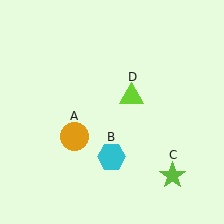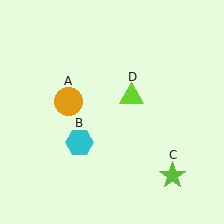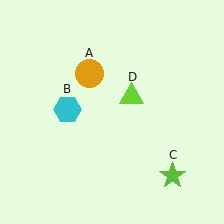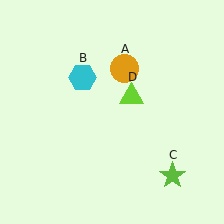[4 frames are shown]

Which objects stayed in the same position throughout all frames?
Lime star (object C) and lime triangle (object D) remained stationary.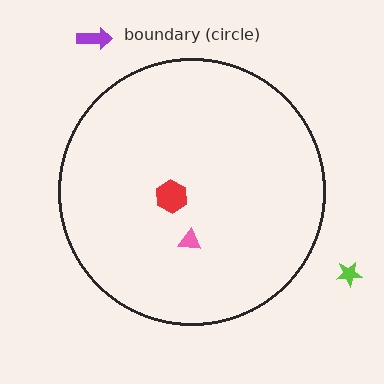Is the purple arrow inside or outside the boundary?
Outside.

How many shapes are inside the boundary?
2 inside, 2 outside.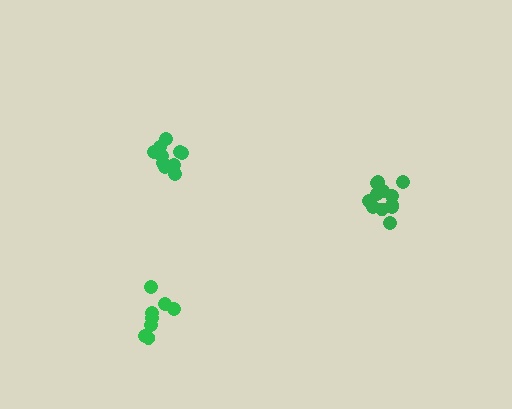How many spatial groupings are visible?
There are 3 spatial groupings.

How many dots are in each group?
Group 1: 12 dots, Group 2: 8 dots, Group 3: 10 dots (30 total).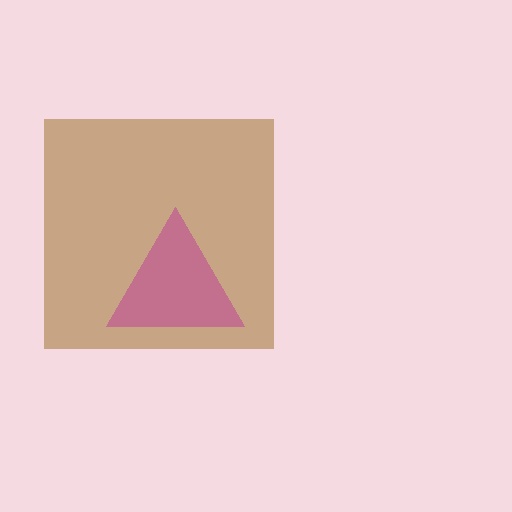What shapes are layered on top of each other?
The layered shapes are: a brown square, a magenta triangle.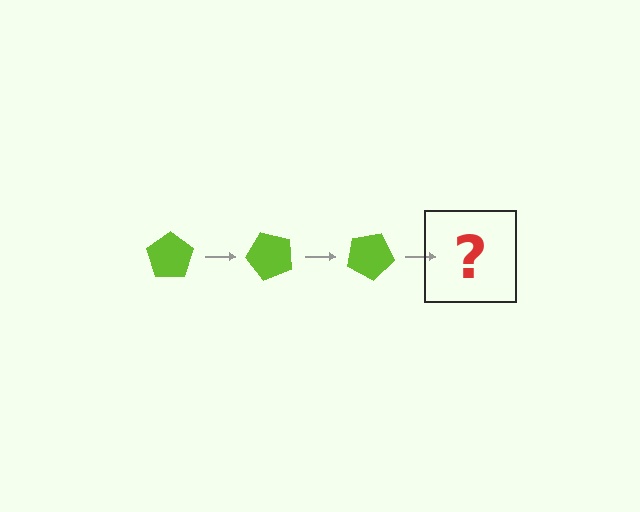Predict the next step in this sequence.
The next step is a lime pentagon rotated 150 degrees.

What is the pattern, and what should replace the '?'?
The pattern is that the pentagon rotates 50 degrees each step. The '?' should be a lime pentagon rotated 150 degrees.